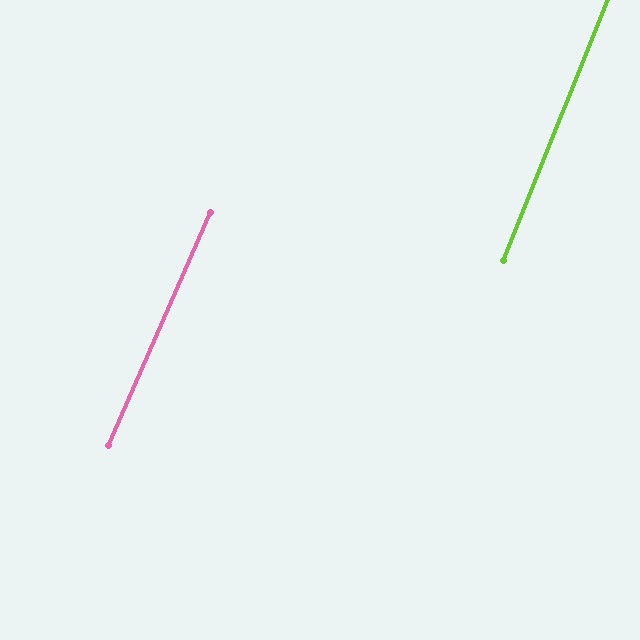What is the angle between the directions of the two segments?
Approximately 2 degrees.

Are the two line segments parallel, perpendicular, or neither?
Parallel — their directions differ by only 2.0°.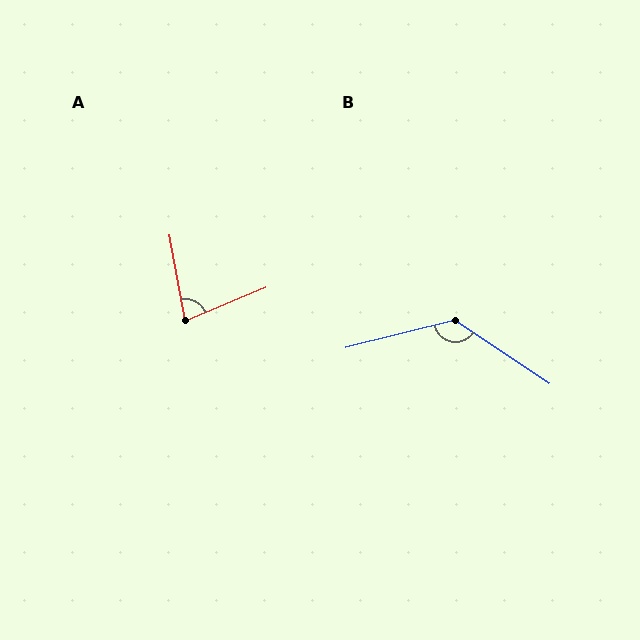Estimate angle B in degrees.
Approximately 132 degrees.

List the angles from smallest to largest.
A (77°), B (132°).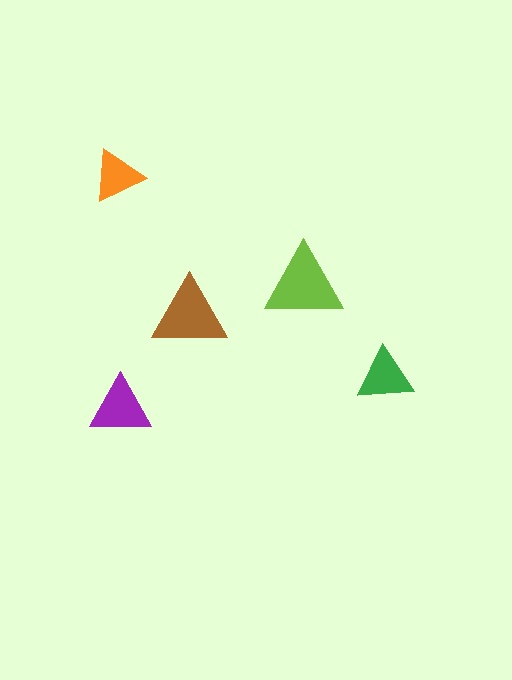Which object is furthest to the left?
The orange triangle is leftmost.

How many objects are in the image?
There are 5 objects in the image.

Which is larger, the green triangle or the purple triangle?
The purple one.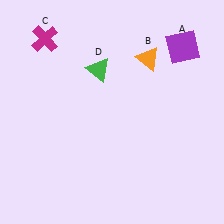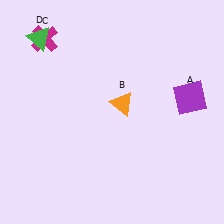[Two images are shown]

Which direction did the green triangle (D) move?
The green triangle (D) moved left.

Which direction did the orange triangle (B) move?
The orange triangle (B) moved down.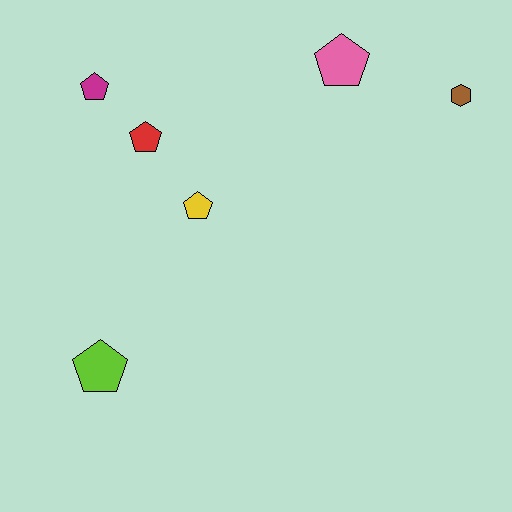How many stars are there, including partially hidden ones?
There are no stars.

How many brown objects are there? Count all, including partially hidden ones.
There is 1 brown object.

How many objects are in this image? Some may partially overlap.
There are 6 objects.